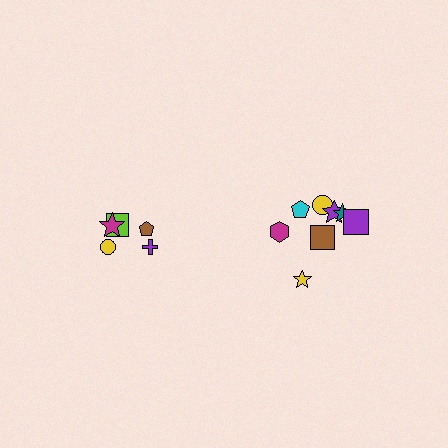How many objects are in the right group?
There are 8 objects.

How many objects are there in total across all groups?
There are 13 objects.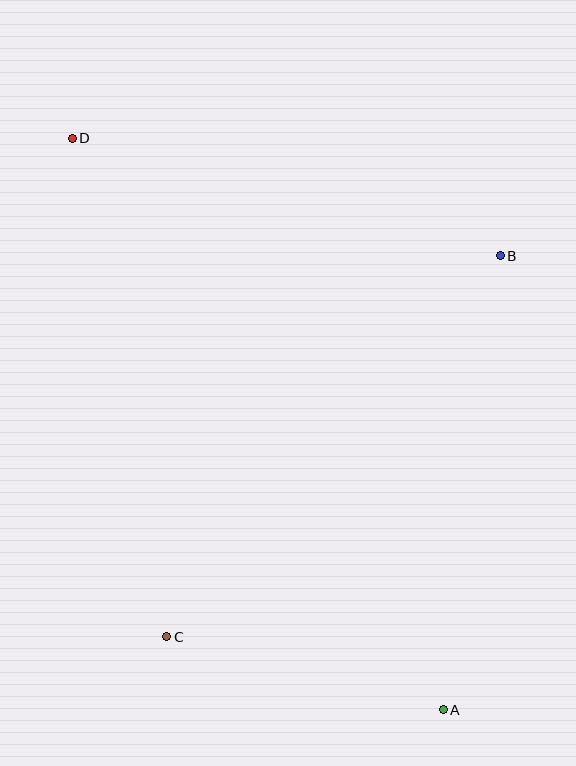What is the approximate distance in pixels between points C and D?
The distance between C and D is approximately 508 pixels.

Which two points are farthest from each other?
Points A and D are farthest from each other.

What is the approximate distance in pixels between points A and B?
The distance between A and B is approximately 457 pixels.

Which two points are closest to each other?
Points A and C are closest to each other.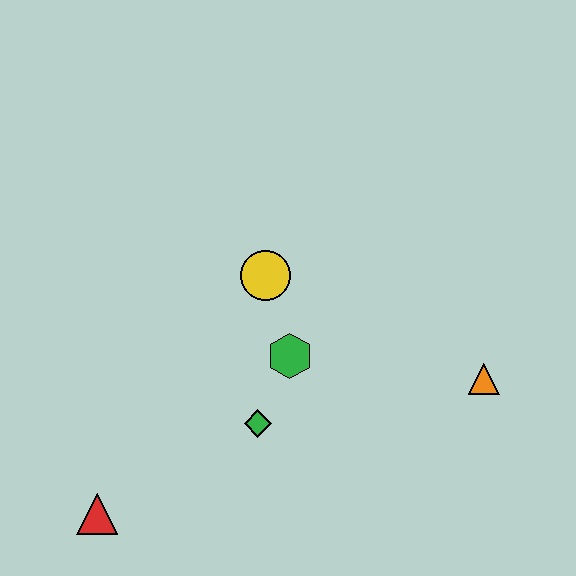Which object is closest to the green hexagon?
The green diamond is closest to the green hexagon.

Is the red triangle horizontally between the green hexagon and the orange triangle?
No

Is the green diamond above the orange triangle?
No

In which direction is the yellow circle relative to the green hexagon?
The yellow circle is above the green hexagon.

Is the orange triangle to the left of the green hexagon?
No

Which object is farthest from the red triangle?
The orange triangle is farthest from the red triangle.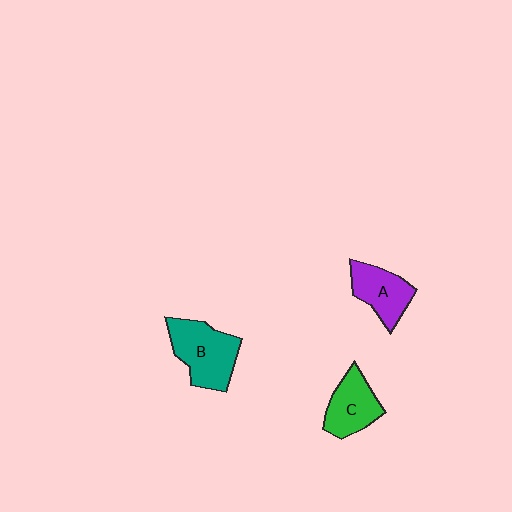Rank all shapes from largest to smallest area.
From largest to smallest: B (teal), C (green), A (purple).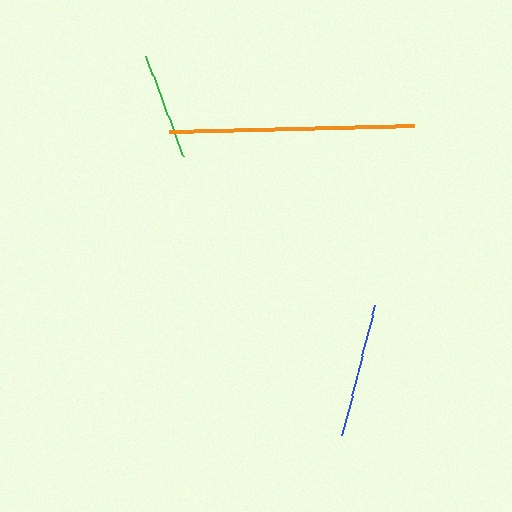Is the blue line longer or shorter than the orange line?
The orange line is longer than the blue line.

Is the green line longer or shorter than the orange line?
The orange line is longer than the green line.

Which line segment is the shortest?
The green line is the shortest at approximately 107 pixels.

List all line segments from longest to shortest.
From longest to shortest: orange, blue, green.